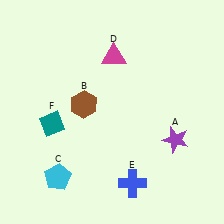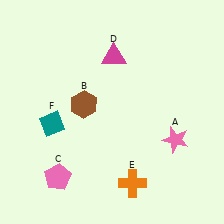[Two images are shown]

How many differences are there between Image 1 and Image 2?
There are 3 differences between the two images.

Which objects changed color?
A changed from purple to pink. C changed from cyan to pink. E changed from blue to orange.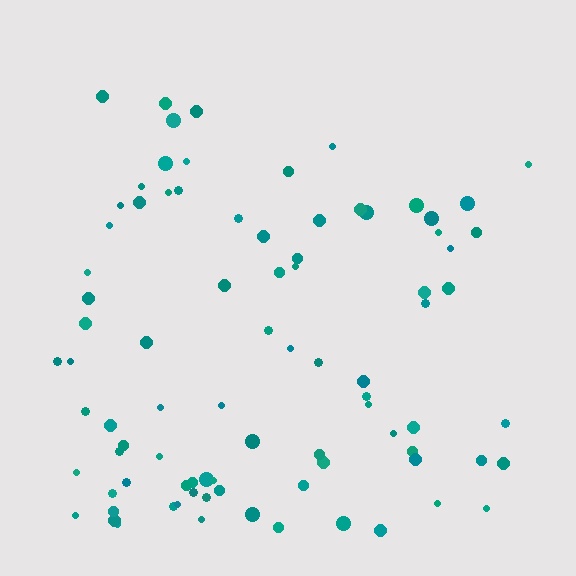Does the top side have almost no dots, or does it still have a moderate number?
Still a moderate number, just noticeably fewer than the bottom.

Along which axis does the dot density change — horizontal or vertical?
Vertical.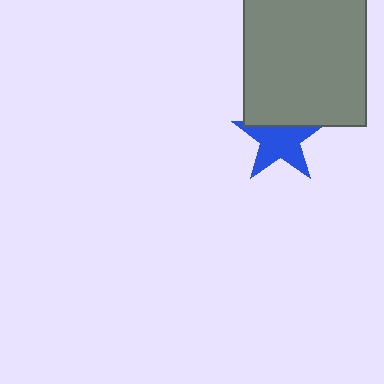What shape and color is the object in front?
The object in front is a gray rectangle.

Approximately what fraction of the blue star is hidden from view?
Roughly 31% of the blue star is hidden behind the gray rectangle.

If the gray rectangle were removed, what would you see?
You would see the complete blue star.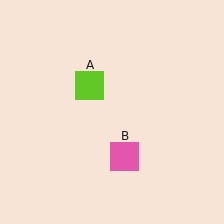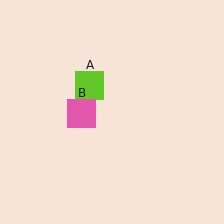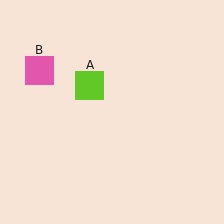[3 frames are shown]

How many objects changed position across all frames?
1 object changed position: pink square (object B).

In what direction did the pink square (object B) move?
The pink square (object B) moved up and to the left.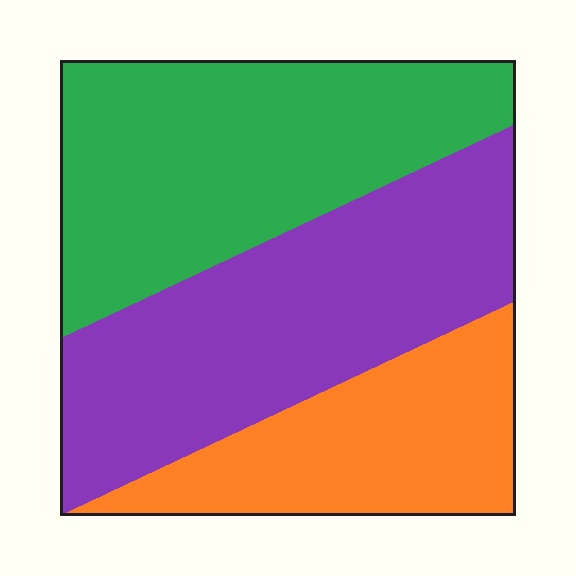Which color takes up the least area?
Orange, at roughly 25%.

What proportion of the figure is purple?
Purple covers about 40% of the figure.